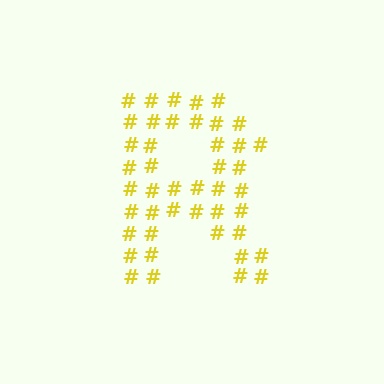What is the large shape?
The large shape is the letter R.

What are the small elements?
The small elements are hash symbols.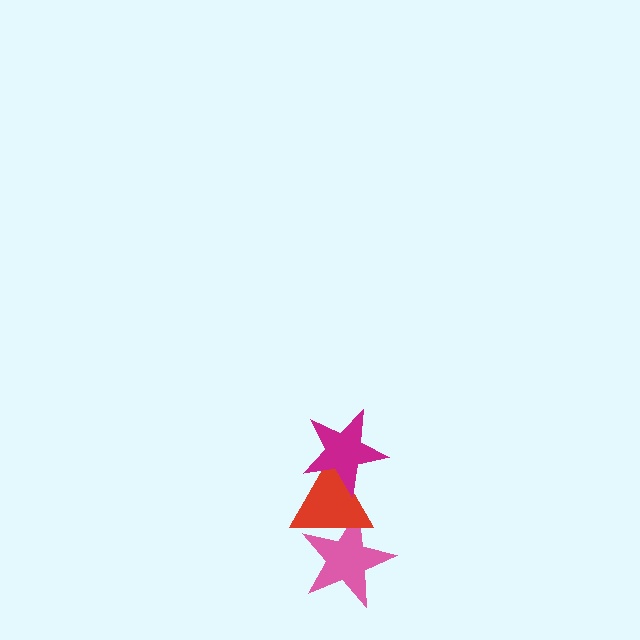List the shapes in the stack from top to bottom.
From top to bottom: the magenta star, the red triangle, the pink star.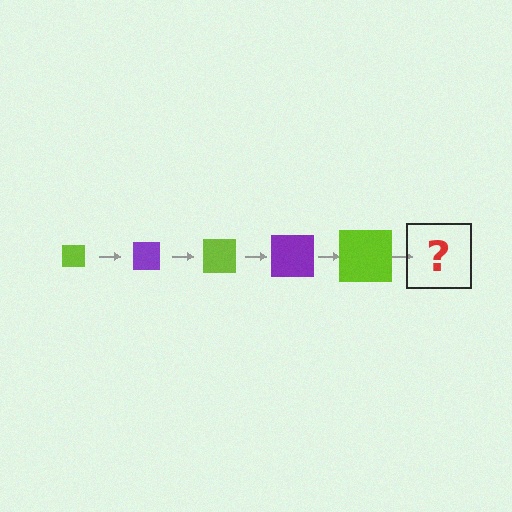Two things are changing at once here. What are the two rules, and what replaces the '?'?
The two rules are that the square grows larger each step and the color cycles through lime and purple. The '?' should be a purple square, larger than the previous one.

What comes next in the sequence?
The next element should be a purple square, larger than the previous one.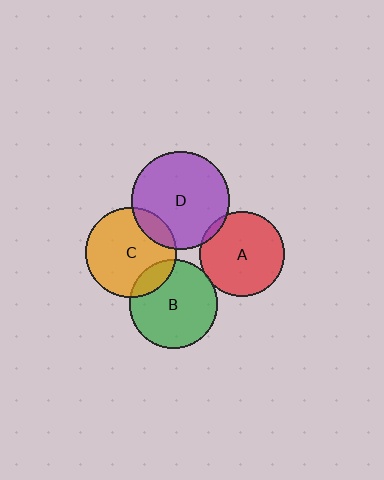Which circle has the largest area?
Circle D (purple).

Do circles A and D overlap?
Yes.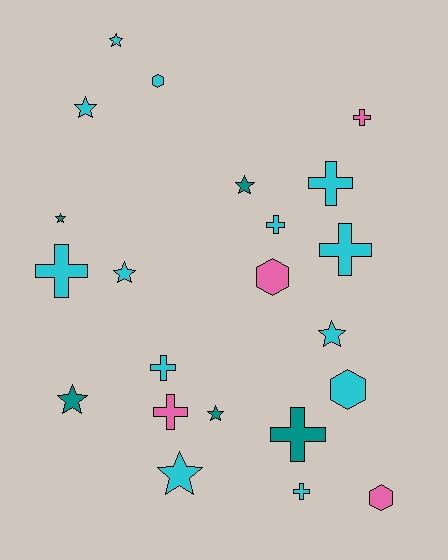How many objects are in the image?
There are 22 objects.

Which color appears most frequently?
Cyan, with 13 objects.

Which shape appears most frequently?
Cross, with 9 objects.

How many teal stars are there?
There are 4 teal stars.